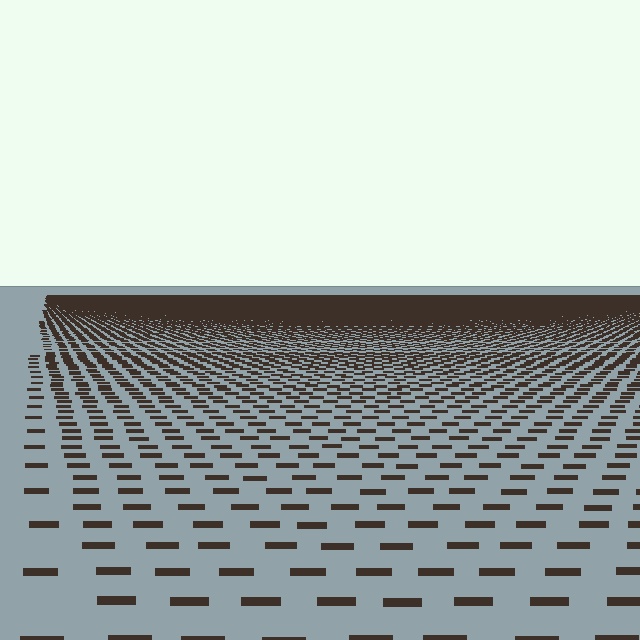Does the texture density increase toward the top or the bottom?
Density increases toward the top.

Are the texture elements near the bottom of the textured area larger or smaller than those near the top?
Larger. Near the bottom, elements are closer to the viewer and appear at a bigger on-screen size.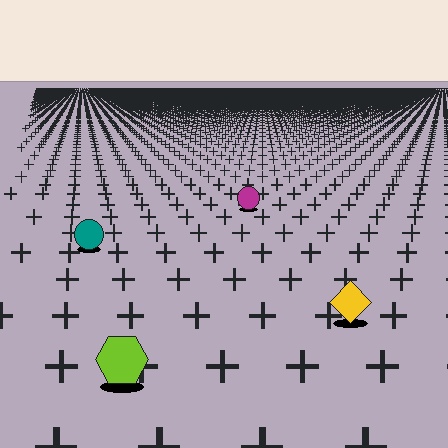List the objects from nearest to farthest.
From nearest to farthest: the lime hexagon, the yellow diamond, the teal circle, the magenta circle.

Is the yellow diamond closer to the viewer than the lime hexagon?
No. The lime hexagon is closer — you can tell from the texture gradient: the ground texture is coarser near it.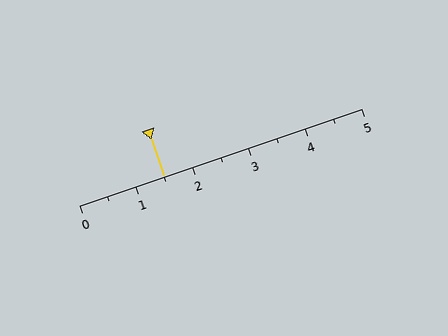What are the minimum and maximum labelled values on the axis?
The axis runs from 0 to 5.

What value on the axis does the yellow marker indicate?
The marker indicates approximately 1.5.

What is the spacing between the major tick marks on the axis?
The major ticks are spaced 1 apart.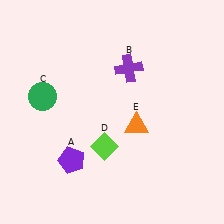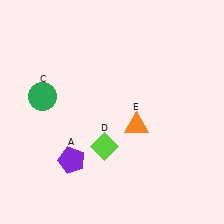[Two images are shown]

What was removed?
The purple cross (B) was removed in Image 2.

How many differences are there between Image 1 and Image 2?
There is 1 difference between the two images.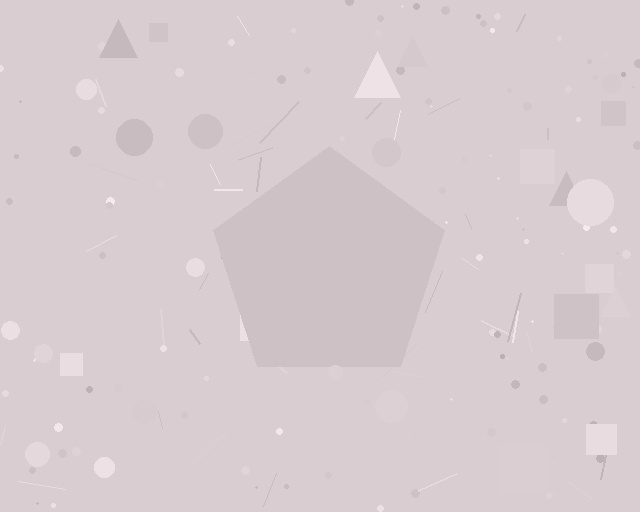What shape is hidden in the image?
A pentagon is hidden in the image.